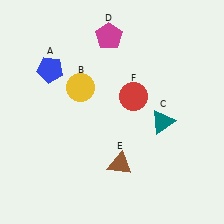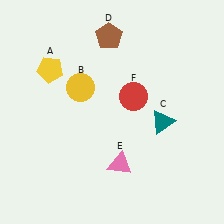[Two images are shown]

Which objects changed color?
A changed from blue to yellow. D changed from magenta to brown. E changed from brown to pink.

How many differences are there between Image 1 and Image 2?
There are 3 differences between the two images.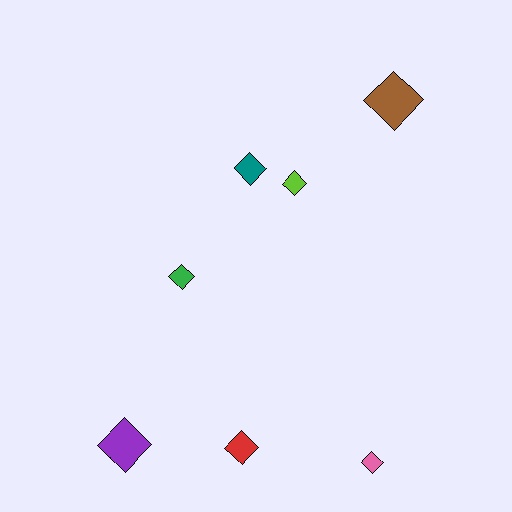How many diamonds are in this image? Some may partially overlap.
There are 7 diamonds.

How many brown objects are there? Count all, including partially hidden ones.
There is 1 brown object.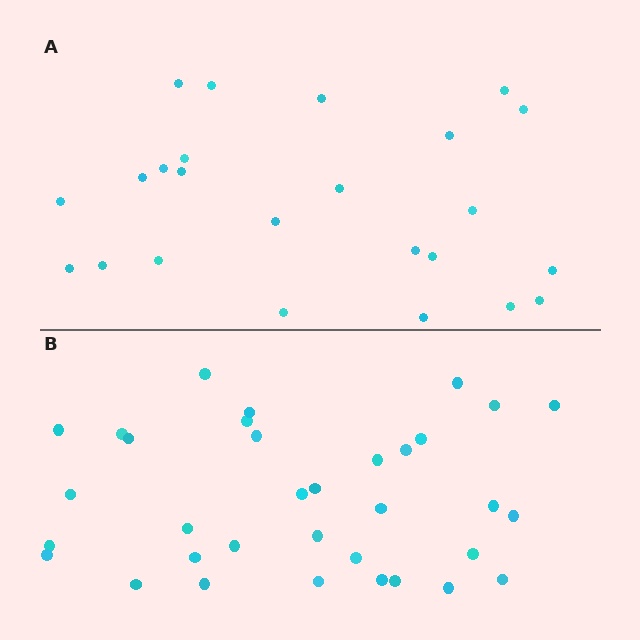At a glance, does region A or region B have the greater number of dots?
Region B (the bottom region) has more dots.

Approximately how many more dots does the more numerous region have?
Region B has roughly 10 or so more dots than region A.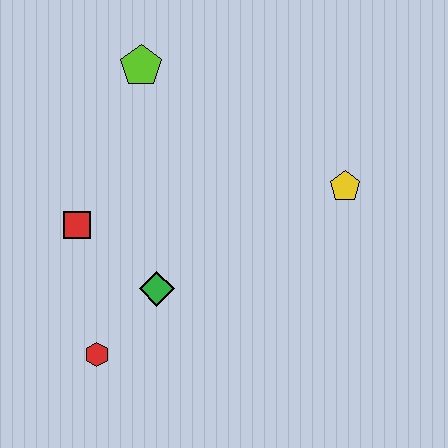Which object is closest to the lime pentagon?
The red square is closest to the lime pentagon.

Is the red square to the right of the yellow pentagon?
No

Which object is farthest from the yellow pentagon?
The red hexagon is farthest from the yellow pentagon.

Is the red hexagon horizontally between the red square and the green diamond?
Yes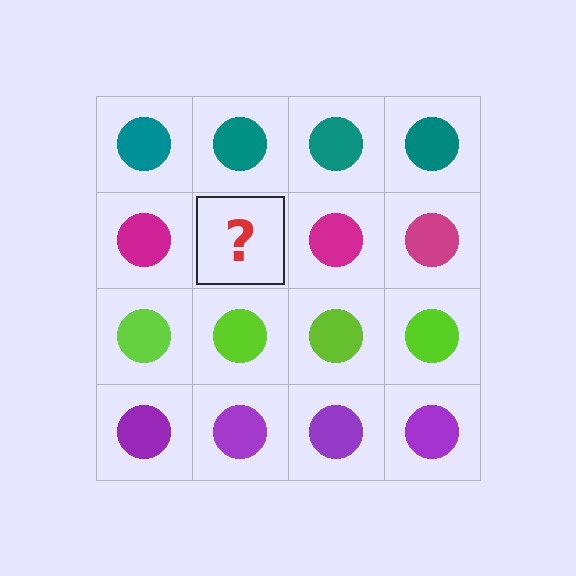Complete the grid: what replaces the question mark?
The question mark should be replaced with a magenta circle.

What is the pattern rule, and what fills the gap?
The rule is that each row has a consistent color. The gap should be filled with a magenta circle.